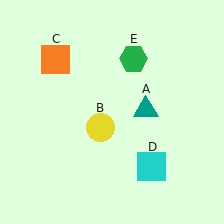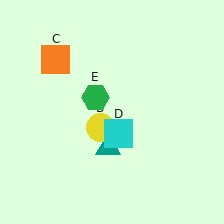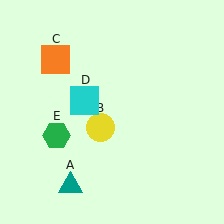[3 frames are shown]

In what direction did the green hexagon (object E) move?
The green hexagon (object E) moved down and to the left.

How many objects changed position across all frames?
3 objects changed position: teal triangle (object A), cyan square (object D), green hexagon (object E).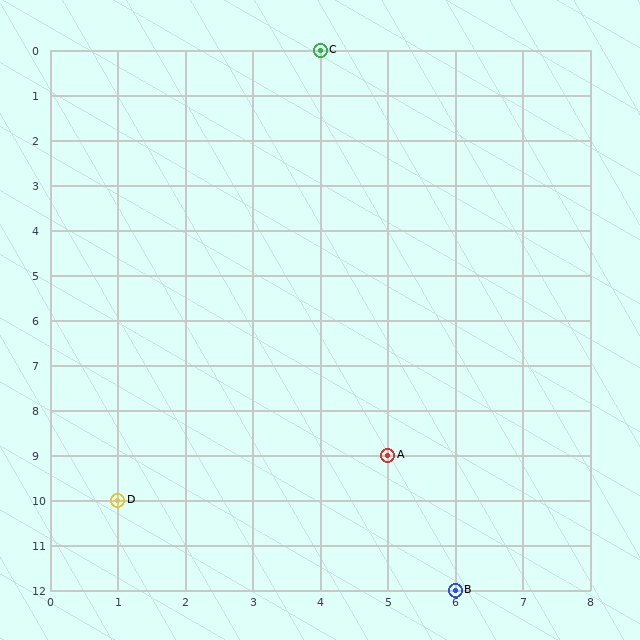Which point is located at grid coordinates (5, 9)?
Point A is at (5, 9).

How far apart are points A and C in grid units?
Points A and C are 1 column and 9 rows apart (about 9.1 grid units diagonally).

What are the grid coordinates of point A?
Point A is at grid coordinates (5, 9).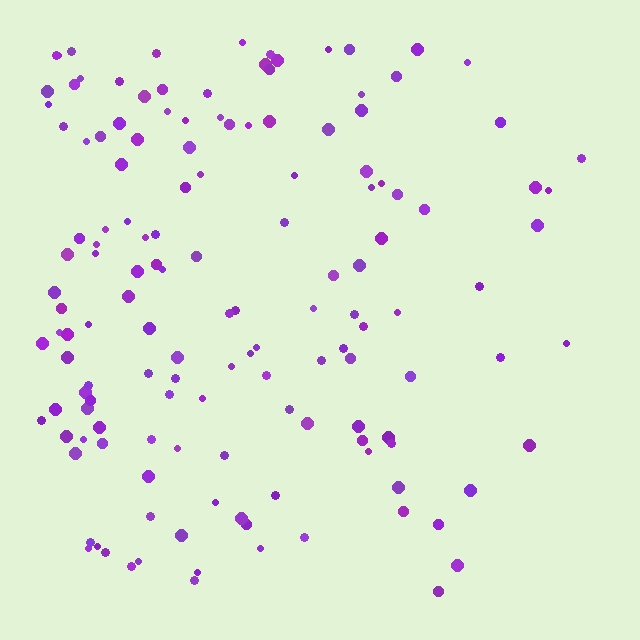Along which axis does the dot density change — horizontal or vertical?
Horizontal.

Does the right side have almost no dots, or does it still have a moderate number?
Still a moderate number, just noticeably fewer than the left.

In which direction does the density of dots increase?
From right to left, with the left side densest.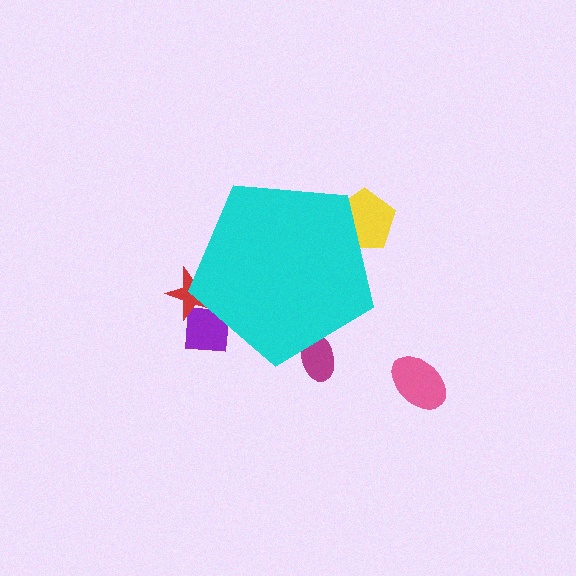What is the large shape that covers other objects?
A cyan pentagon.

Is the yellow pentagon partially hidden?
Yes, the yellow pentagon is partially hidden behind the cyan pentagon.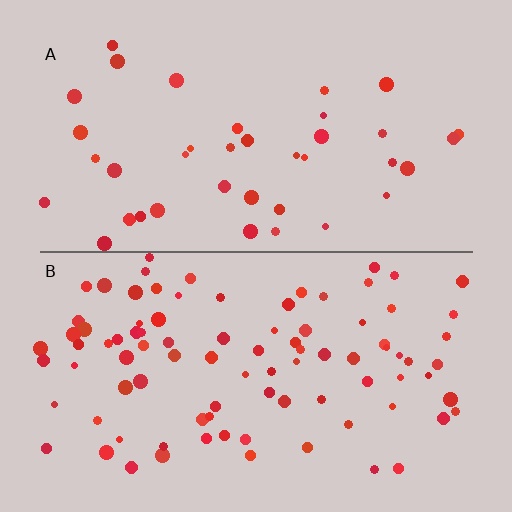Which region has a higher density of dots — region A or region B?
B (the bottom).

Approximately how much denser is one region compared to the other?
Approximately 2.3× — region B over region A.